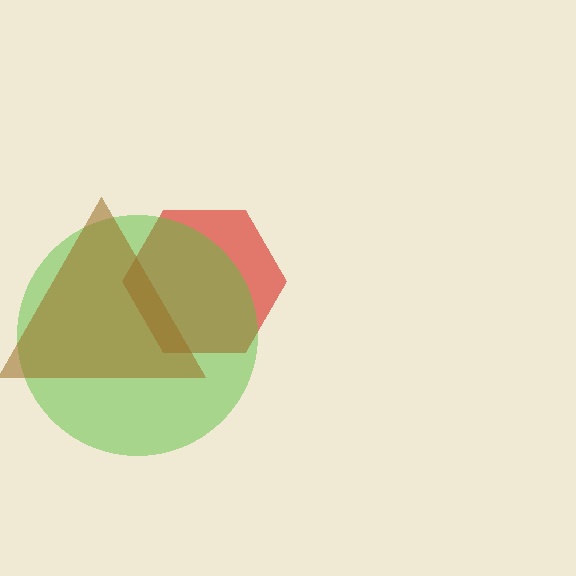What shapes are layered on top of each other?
The layered shapes are: a red hexagon, a lime circle, a brown triangle.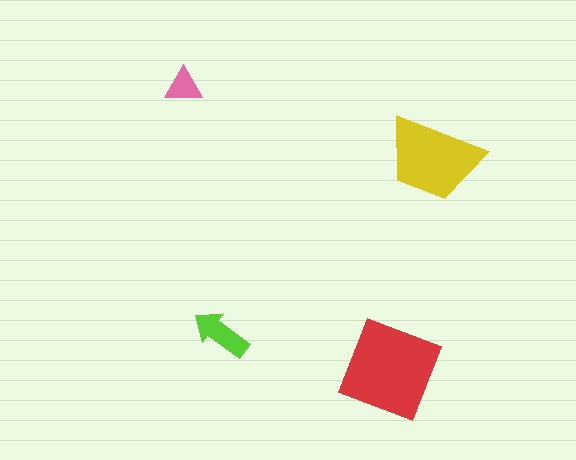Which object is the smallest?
The pink triangle.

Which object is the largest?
The red diamond.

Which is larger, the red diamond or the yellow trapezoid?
The red diamond.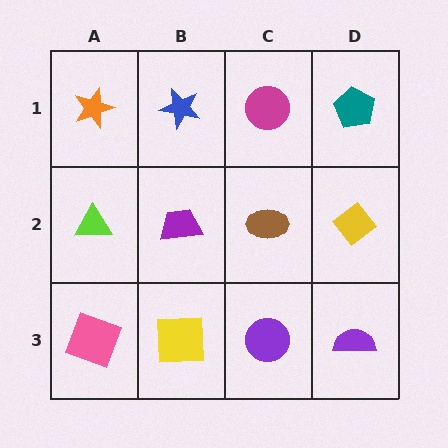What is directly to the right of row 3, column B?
A purple circle.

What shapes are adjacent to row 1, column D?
A yellow diamond (row 2, column D), a magenta circle (row 1, column C).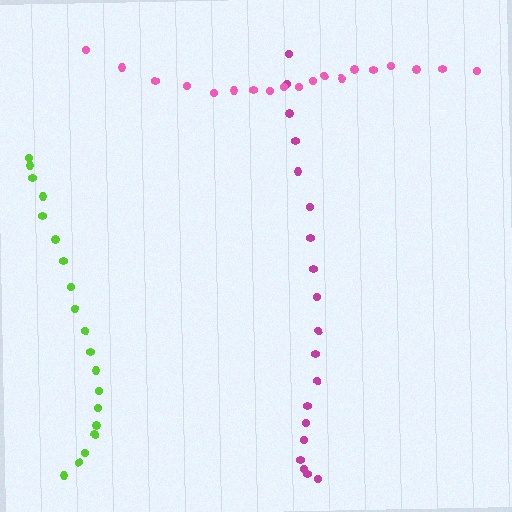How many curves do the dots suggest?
There are 3 distinct paths.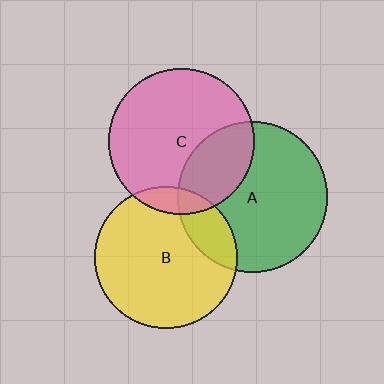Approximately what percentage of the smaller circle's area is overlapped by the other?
Approximately 30%.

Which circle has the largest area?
Circle A (green).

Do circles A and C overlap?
Yes.